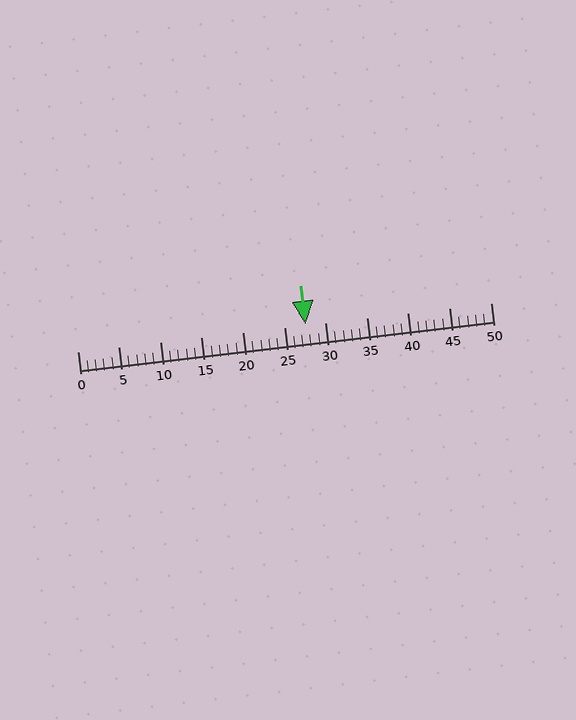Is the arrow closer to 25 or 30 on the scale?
The arrow is closer to 30.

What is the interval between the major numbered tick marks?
The major tick marks are spaced 5 units apart.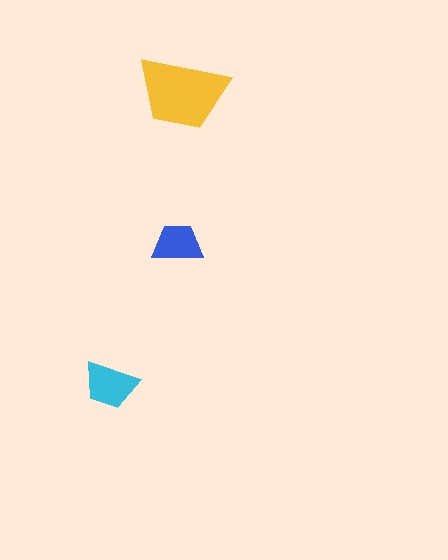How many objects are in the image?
There are 3 objects in the image.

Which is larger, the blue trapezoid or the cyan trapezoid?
The cyan one.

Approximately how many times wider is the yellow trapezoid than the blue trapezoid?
About 2 times wider.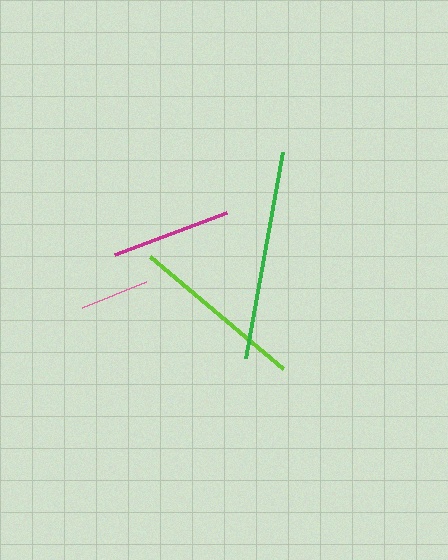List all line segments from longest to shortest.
From longest to shortest: green, lime, magenta, pink.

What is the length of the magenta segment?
The magenta segment is approximately 120 pixels long.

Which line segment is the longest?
The green line is the longest at approximately 210 pixels.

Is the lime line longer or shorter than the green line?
The green line is longer than the lime line.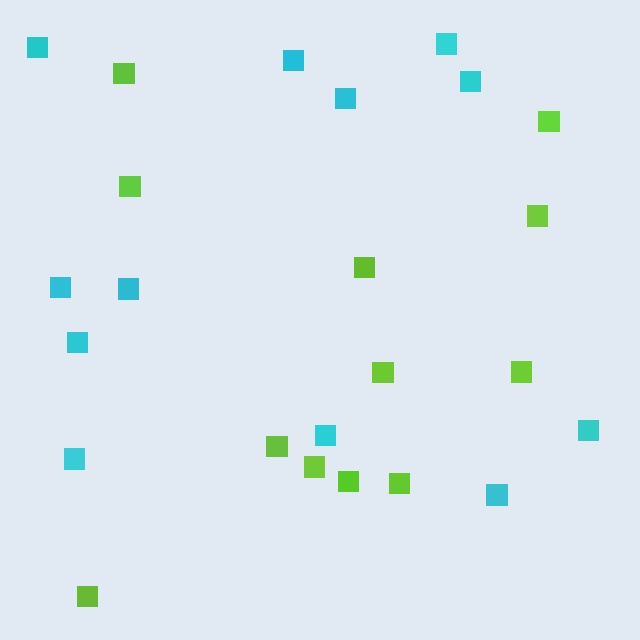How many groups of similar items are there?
There are 2 groups: one group of lime squares (12) and one group of cyan squares (12).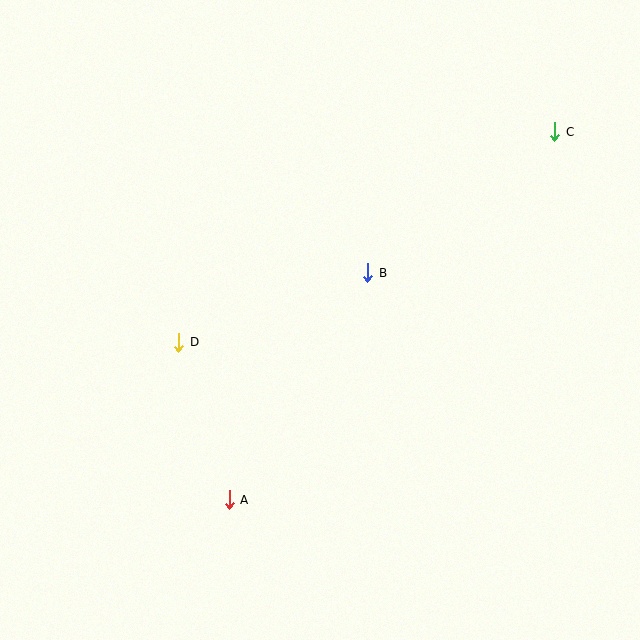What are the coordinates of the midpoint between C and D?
The midpoint between C and D is at (367, 237).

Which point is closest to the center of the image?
Point B at (368, 273) is closest to the center.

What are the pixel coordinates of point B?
Point B is at (368, 273).